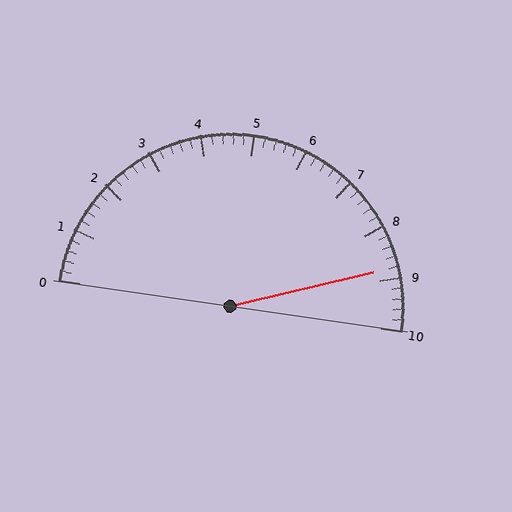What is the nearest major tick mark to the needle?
The nearest major tick mark is 9.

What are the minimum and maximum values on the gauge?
The gauge ranges from 0 to 10.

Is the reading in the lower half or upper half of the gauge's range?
The reading is in the upper half of the range (0 to 10).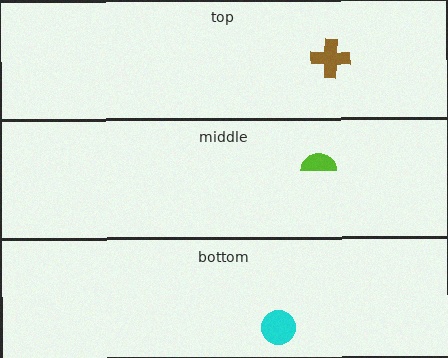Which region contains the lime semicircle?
The middle region.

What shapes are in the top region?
The brown cross.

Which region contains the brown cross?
The top region.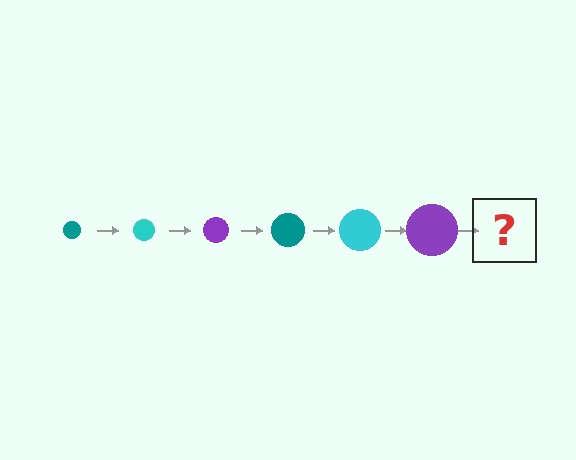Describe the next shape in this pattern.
It should be a teal circle, larger than the previous one.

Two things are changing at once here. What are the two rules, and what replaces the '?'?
The two rules are that the circle grows larger each step and the color cycles through teal, cyan, and purple. The '?' should be a teal circle, larger than the previous one.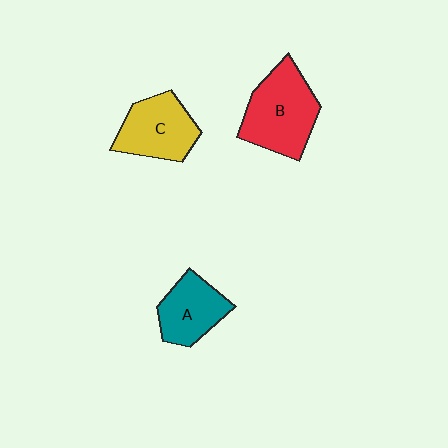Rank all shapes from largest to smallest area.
From largest to smallest: B (red), C (yellow), A (teal).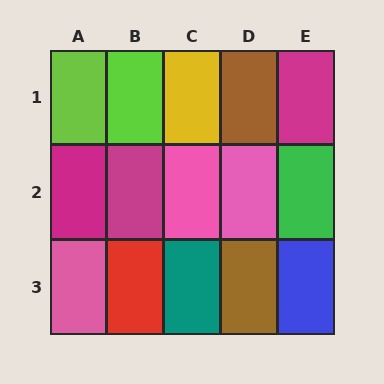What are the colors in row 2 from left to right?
Magenta, magenta, pink, pink, green.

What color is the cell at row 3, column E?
Blue.